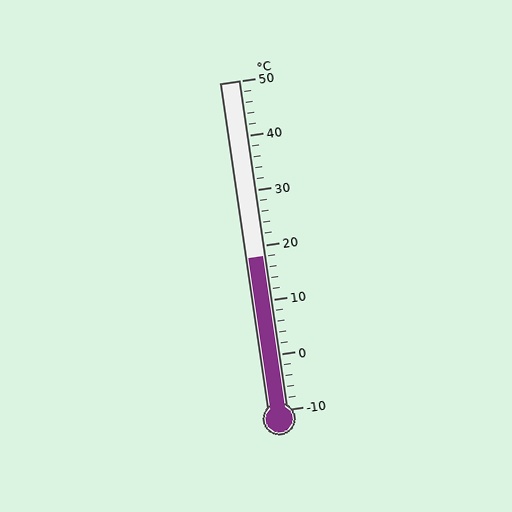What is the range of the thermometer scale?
The thermometer scale ranges from -10°C to 50°C.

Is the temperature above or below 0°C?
The temperature is above 0°C.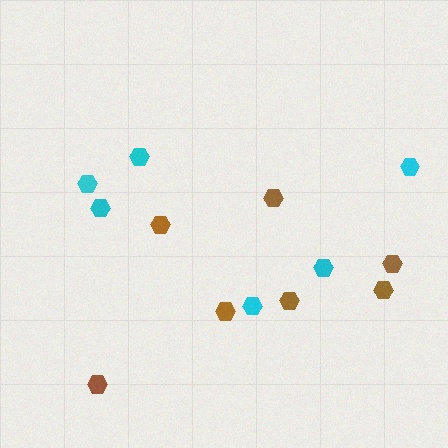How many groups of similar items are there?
There are 2 groups: one group of brown hexagons (7) and one group of cyan hexagons (6).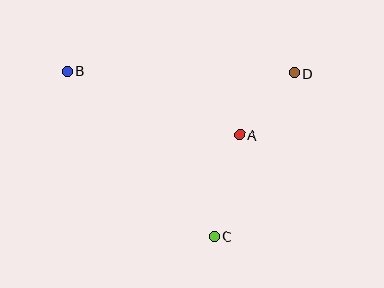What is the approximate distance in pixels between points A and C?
The distance between A and C is approximately 105 pixels.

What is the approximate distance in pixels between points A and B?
The distance between A and B is approximately 184 pixels.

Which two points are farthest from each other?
Points B and D are farthest from each other.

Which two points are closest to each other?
Points A and D are closest to each other.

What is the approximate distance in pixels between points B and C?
The distance between B and C is approximately 222 pixels.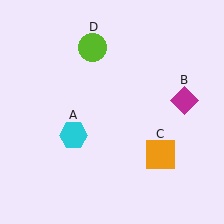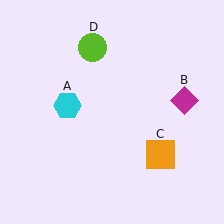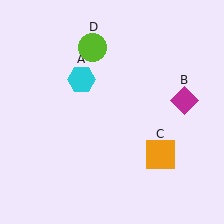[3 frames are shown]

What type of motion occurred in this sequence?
The cyan hexagon (object A) rotated clockwise around the center of the scene.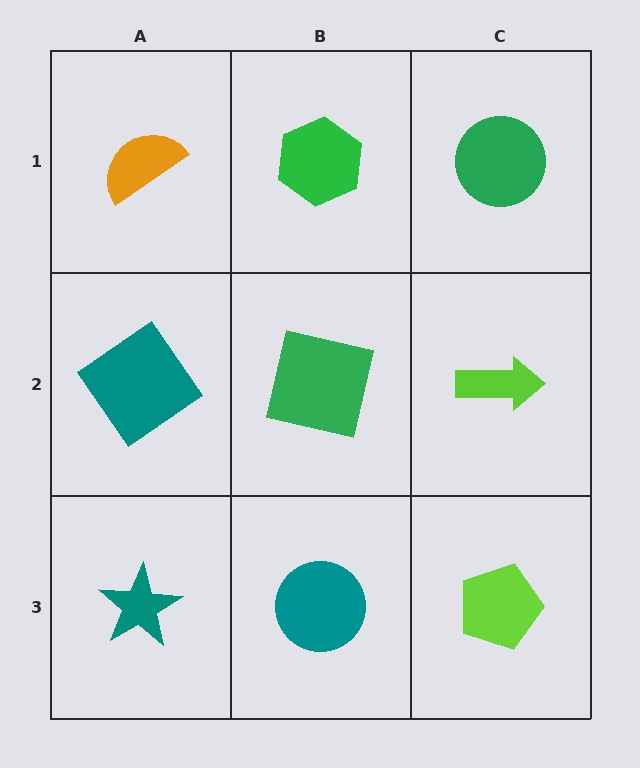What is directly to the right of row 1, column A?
A green hexagon.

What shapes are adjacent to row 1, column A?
A teal diamond (row 2, column A), a green hexagon (row 1, column B).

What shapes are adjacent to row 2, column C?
A green circle (row 1, column C), a lime pentagon (row 3, column C), a green square (row 2, column B).